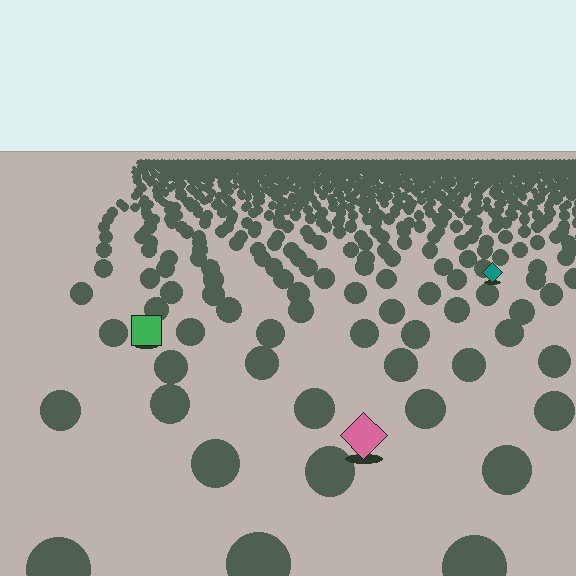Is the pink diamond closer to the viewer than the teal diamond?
Yes. The pink diamond is closer — you can tell from the texture gradient: the ground texture is coarser near it.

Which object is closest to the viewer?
The pink diamond is closest. The texture marks near it are larger and more spread out.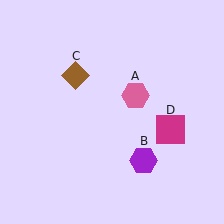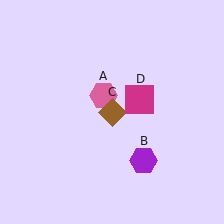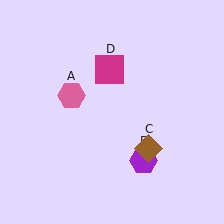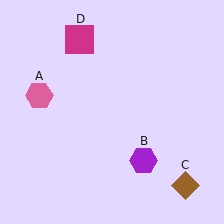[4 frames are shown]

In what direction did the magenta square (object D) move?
The magenta square (object D) moved up and to the left.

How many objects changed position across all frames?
3 objects changed position: pink hexagon (object A), brown diamond (object C), magenta square (object D).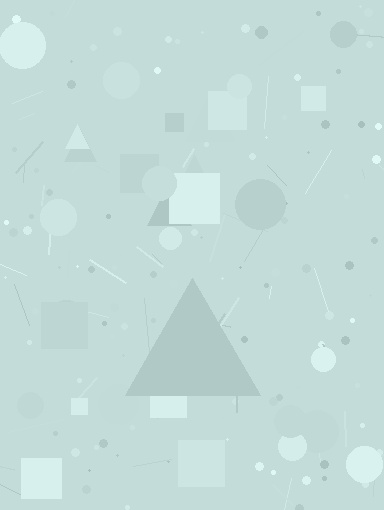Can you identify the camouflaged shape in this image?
The camouflaged shape is a triangle.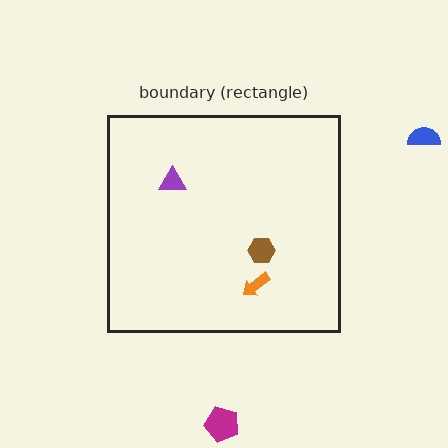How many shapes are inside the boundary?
3 inside, 2 outside.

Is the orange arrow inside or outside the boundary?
Inside.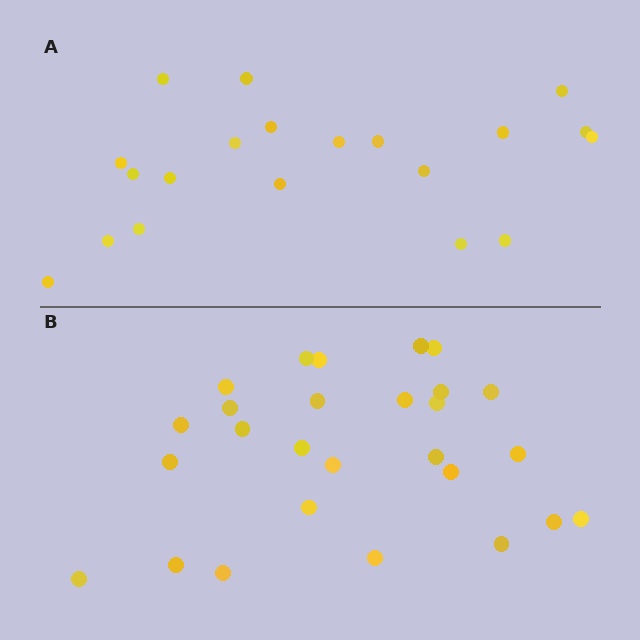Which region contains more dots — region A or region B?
Region B (the bottom region) has more dots.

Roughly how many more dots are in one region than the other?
Region B has roughly 8 or so more dots than region A.